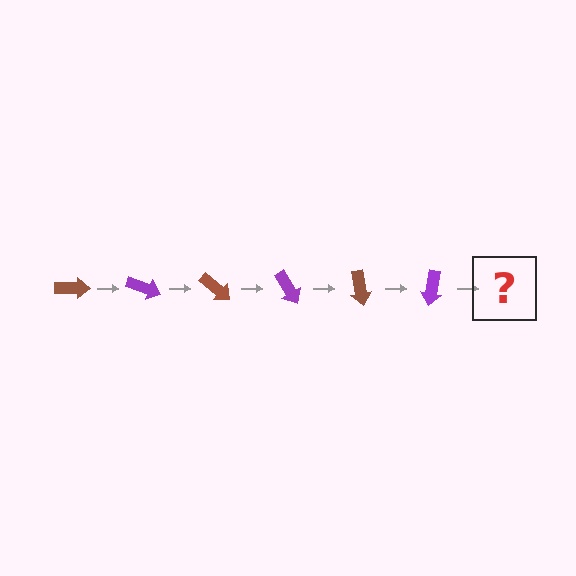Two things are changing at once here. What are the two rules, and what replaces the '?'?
The two rules are that it rotates 20 degrees each step and the color cycles through brown and purple. The '?' should be a brown arrow, rotated 120 degrees from the start.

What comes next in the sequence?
The next element should be a brown arrow, rotated 120 degrees from the start.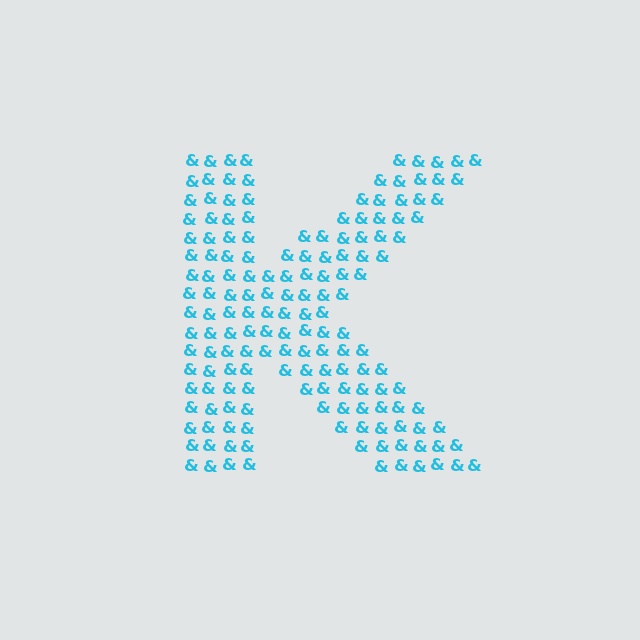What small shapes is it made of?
It is made of small ampersands.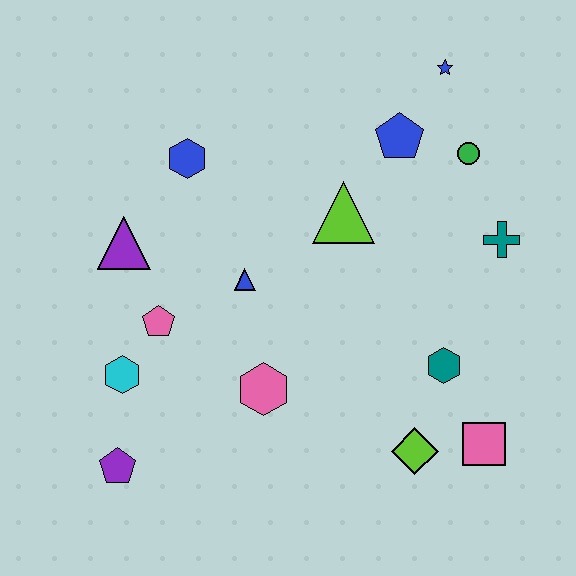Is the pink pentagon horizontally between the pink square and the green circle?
No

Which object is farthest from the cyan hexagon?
The blue star is farthest from the cyan hexagon.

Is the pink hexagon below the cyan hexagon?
Yes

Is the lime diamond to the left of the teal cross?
Yes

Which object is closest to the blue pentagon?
The green circle is closest to the blue pentagon.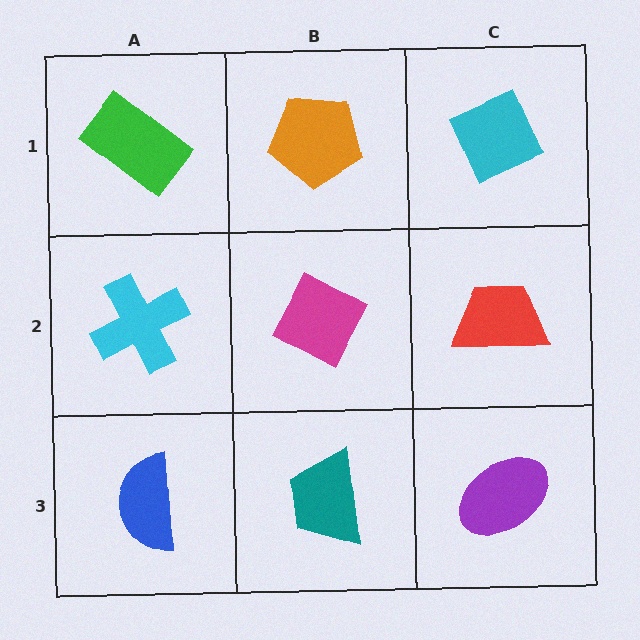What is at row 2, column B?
A magenta diamond.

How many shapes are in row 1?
3 shapes.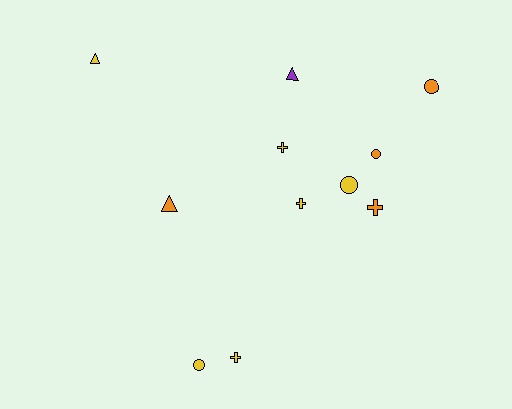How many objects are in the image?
There are 11 objects.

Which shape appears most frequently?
Cross, with 4 objects.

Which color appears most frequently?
Yellow, with 6 objects.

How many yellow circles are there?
There are 2 yellow circles.